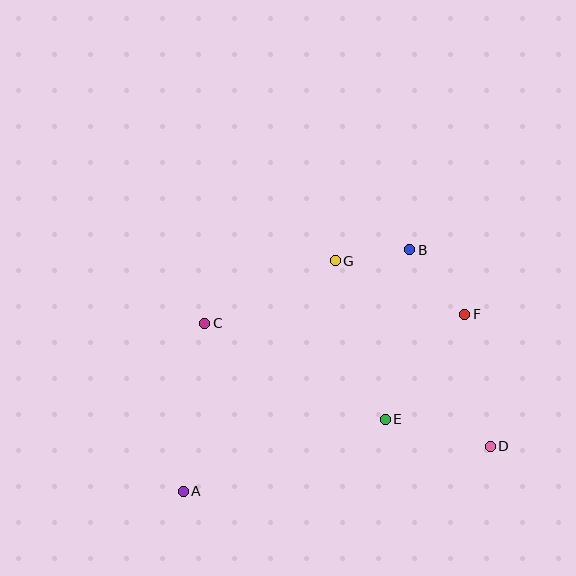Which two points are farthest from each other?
Points A and F are farthest from each other.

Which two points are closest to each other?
Points B and G are closest to each other.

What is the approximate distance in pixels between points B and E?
The distance between B and E is approximately 172 pixels.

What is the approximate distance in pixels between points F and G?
The distance between F and G is approximately 140 pixels.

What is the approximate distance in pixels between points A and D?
The distance between A and D is approximately 310 pixels.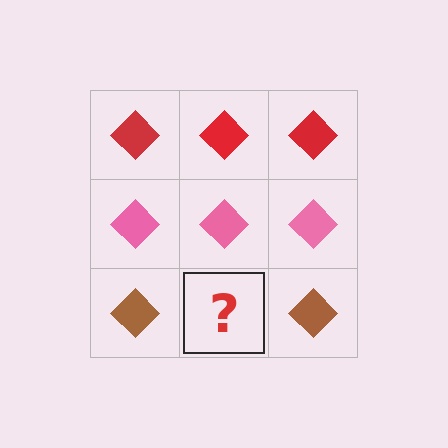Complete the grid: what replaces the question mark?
The question mark should be replaced with a brown diamond.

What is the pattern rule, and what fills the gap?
The rule is that each row has a consistent color. The gap should be filled with a brown diamond.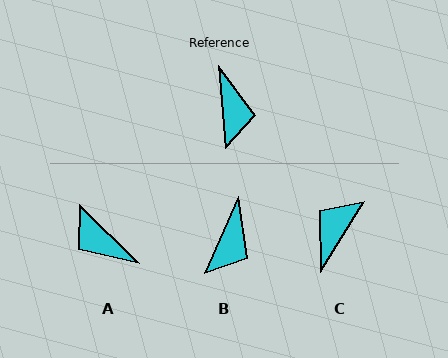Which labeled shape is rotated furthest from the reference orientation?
C, about 144 degrees away.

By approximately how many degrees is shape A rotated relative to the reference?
Approximately 139 degrees clockwise.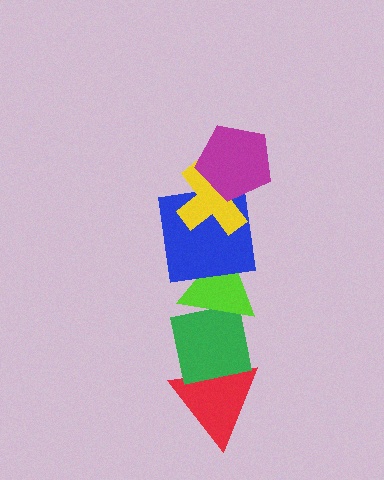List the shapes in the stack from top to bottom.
From top to bottom: the magenta pentagon, the yellow cross, the blue square, the lime triangle, the green square, the red triangle.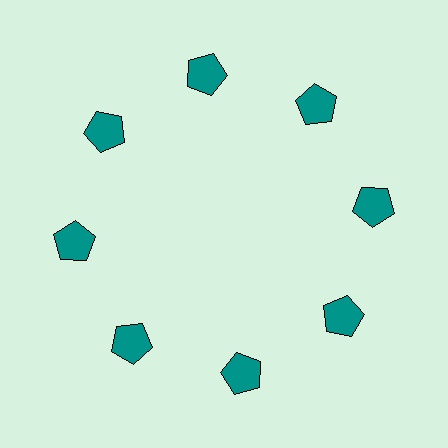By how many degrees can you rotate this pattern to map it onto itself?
The pattern maps onto itself every 45 degrees of rotation.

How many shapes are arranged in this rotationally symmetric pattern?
There are 8 shapes, arranged in 8 groups of 1.